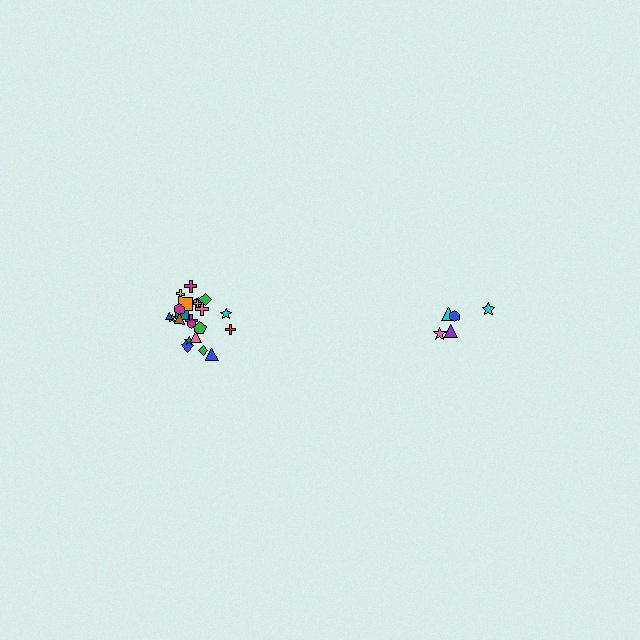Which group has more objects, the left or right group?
The left group.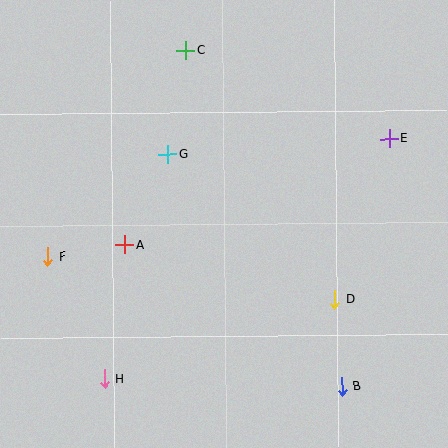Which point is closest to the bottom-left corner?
Point H is closest to the bottom-left corner.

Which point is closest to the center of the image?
Point G at (168, 154) is closest to the center.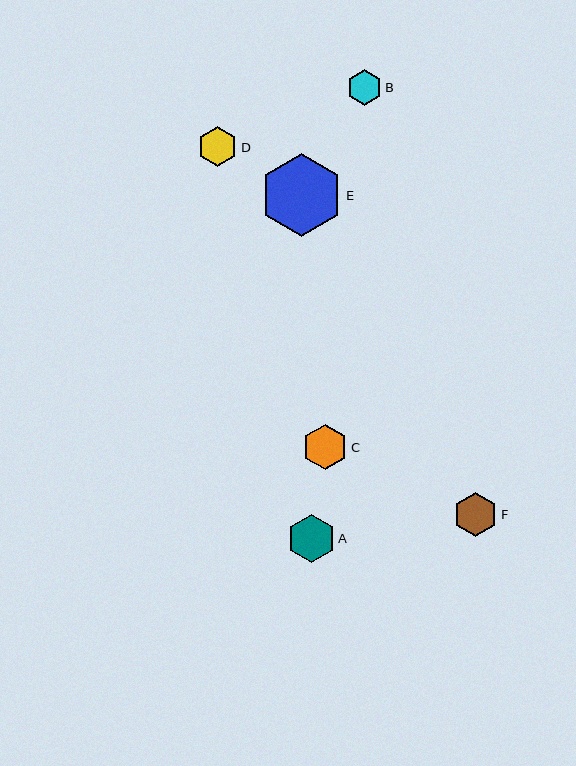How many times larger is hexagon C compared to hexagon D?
Hexagon C is approximately 1.1 times the size of hexagon D.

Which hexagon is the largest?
Hexagon E is the largest with a size of approximately 83 pixels.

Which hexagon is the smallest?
Hexagon B is the smallest with a size of approximately 36 pixels.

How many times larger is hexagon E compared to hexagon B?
Hexagon E is approximately 2.3 times the size of hexagon B.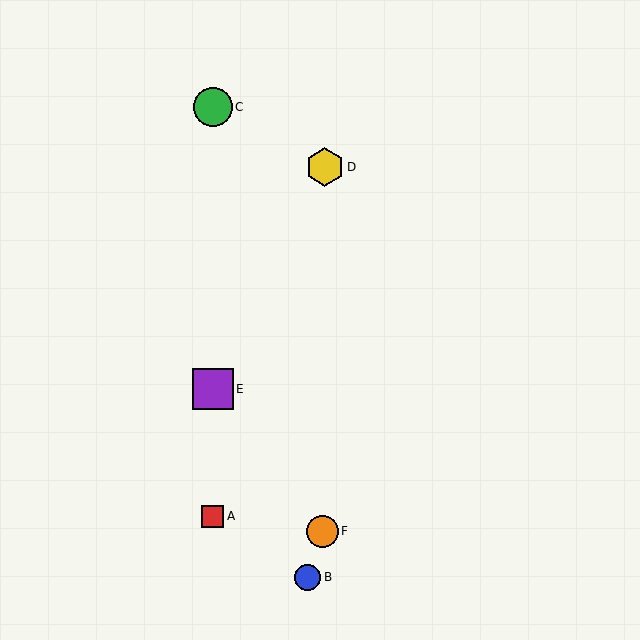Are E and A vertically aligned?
Yes, both are at x≈213.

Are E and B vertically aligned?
No, E is at x≈213 and B is at x≈308.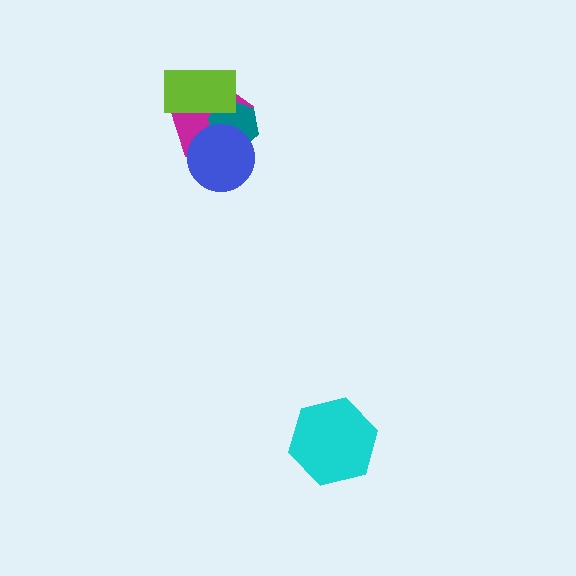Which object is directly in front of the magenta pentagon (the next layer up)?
The teal hexagon is directly in front of the magenta pentagon.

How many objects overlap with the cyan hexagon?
0 objects overlap with the cyan hexagon.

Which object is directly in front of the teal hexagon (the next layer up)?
The lime rectangle is directly in front of the teal hexagon.